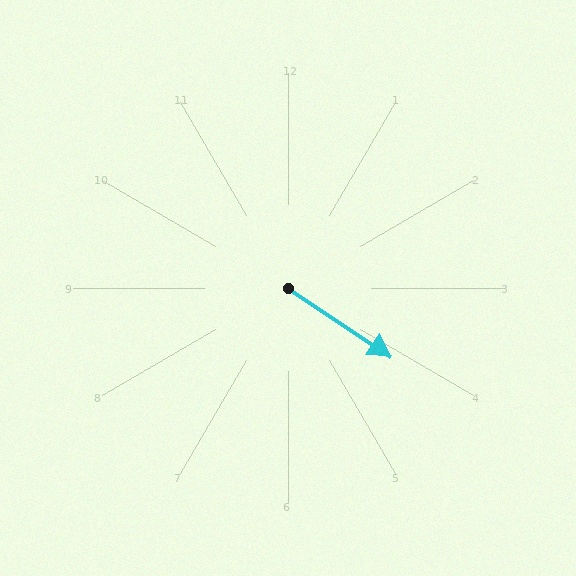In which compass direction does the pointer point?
Southeast.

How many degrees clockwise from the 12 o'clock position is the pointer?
Approximately 124 degrees.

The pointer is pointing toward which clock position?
Roughly 4 o'clock.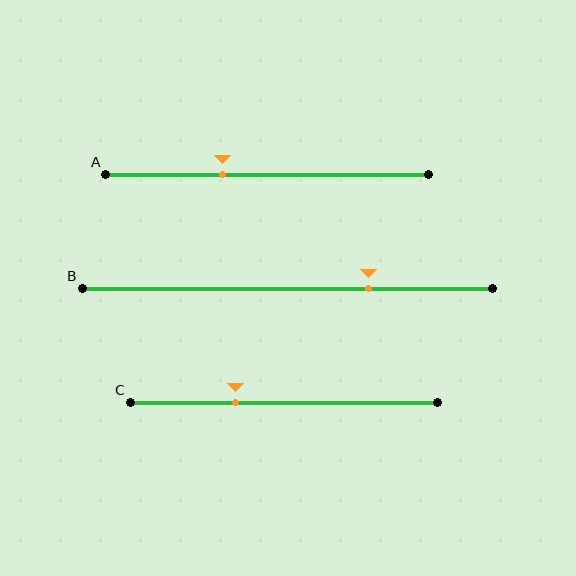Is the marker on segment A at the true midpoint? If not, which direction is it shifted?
No, the marker on segment A is shifted to the left by about 14% of the segment length.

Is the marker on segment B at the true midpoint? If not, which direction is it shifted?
No, the marker on segment B is shifted to the right by about 20% of the segment length.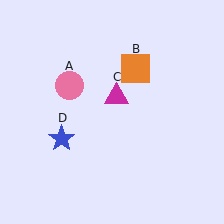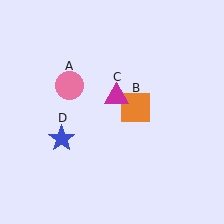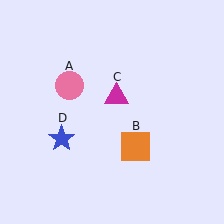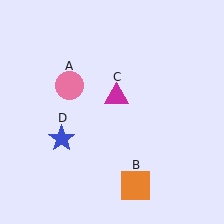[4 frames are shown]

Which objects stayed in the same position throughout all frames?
Pink circle (object A) and magenta triangle (object C) and blue star (object D) remained stationary.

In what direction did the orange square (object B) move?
The orange square (object B) moved down.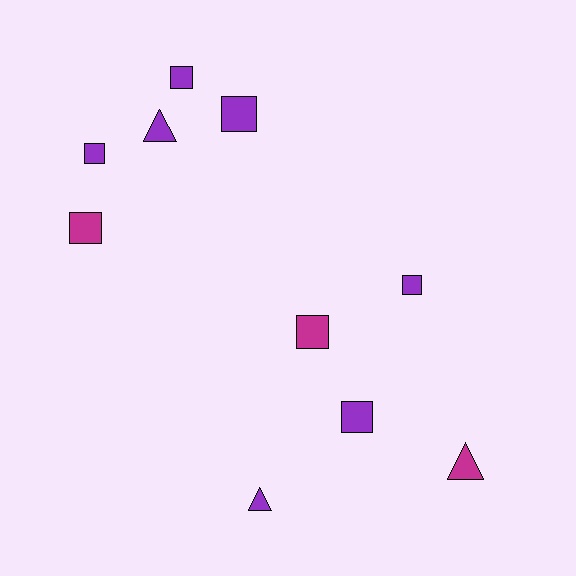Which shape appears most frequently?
Square, with 7 objects.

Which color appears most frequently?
Purple, with 7 objects.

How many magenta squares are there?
There are 2 magenta squares.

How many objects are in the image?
There are 10 objects.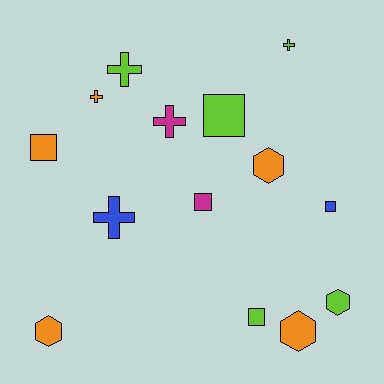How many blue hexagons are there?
There are no blue hexagons.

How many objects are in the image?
There are 14 objects.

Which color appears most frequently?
Lime, with 5 objects.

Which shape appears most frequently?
Square, with 5 objects.